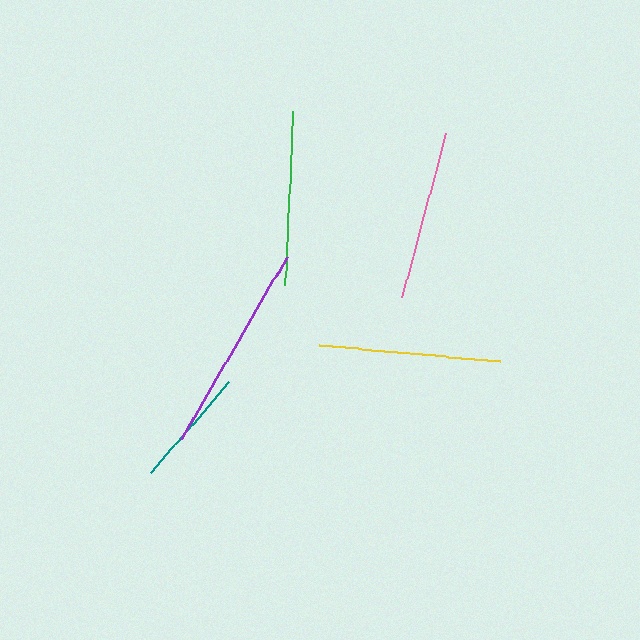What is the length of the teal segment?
The teal segment is approximately 120 pixels long.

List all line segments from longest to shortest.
From longest to shortest: purple, yellow, green, pink, teal.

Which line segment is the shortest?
The teal line is the shortest at approximately 120 pixels.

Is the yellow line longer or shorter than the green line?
The yellow line is longer than the green line.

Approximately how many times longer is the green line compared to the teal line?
The green line is approximately 1.4 times the length of the teal line.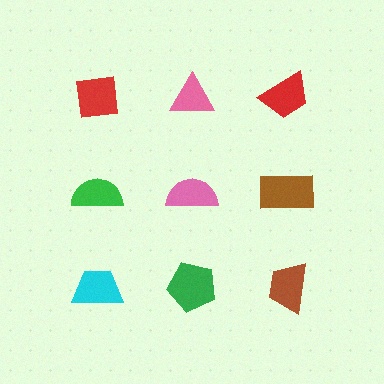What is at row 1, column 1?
A red square.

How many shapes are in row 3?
3 shapes.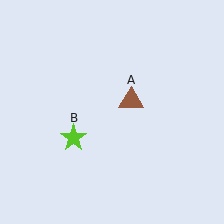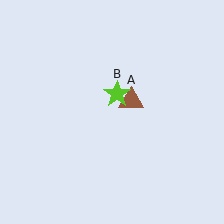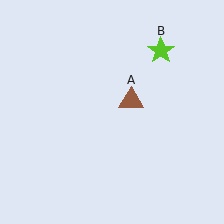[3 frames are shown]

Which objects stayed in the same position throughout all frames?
Brown triangle (object A) remained stationary.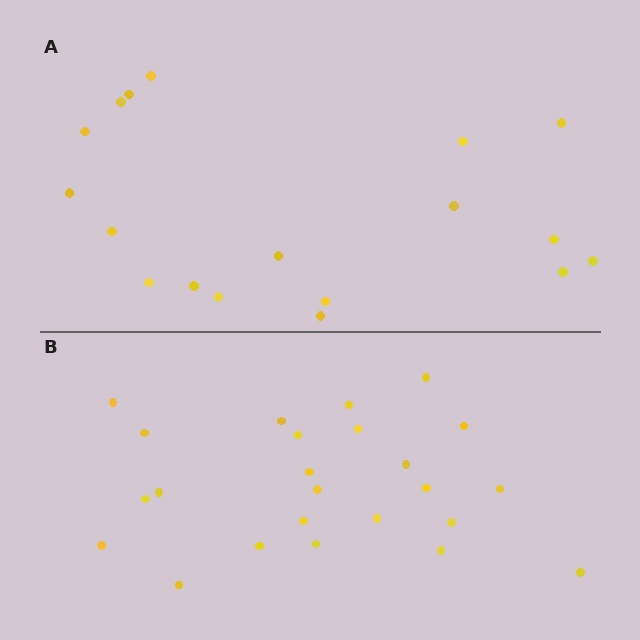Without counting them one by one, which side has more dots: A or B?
Region B (the bottom region) has more dots.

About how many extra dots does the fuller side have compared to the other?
Region B has about 6 more dots than region A.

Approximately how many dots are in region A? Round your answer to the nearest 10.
About 20 dots. (The exact count is 18, which rounds to 20.)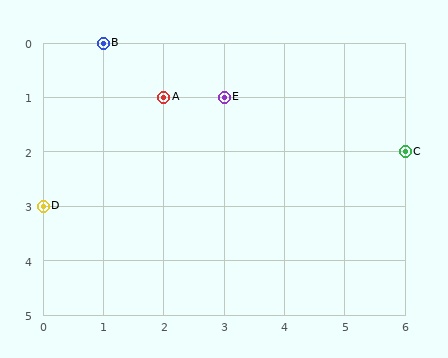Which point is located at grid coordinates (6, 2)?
Point C is at (6, 2).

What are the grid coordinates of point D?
Point D is at grid coordinates (0, 3).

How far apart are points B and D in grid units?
Points B and D are 1 column and 3 rows apart (about 3.2 grid units diagonally).